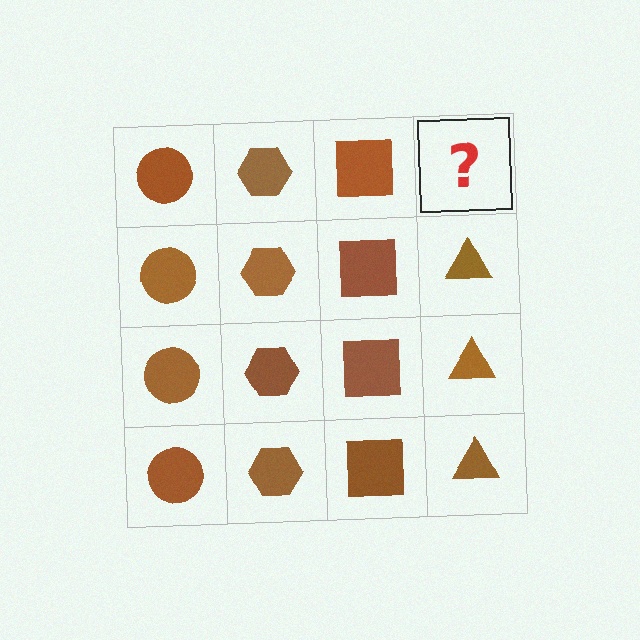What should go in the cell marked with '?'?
The missing cell should contain a brown triangle.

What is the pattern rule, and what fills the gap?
The rule is that each column has a consistent shape. The gap should be filled with a brown triangle.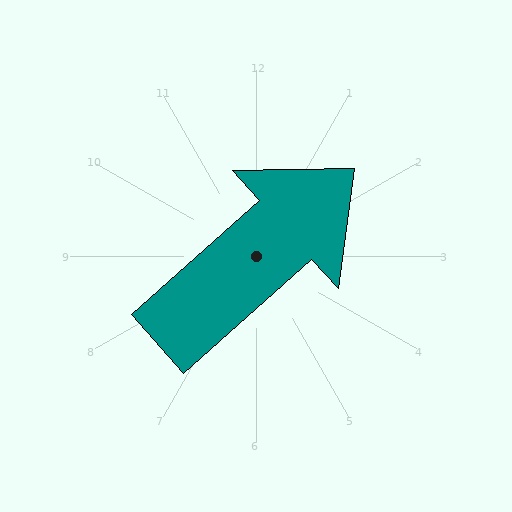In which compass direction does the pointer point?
Northeast.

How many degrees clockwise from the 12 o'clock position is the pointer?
Approximately 48 degrees.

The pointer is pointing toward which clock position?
Roughly 2 o'clock.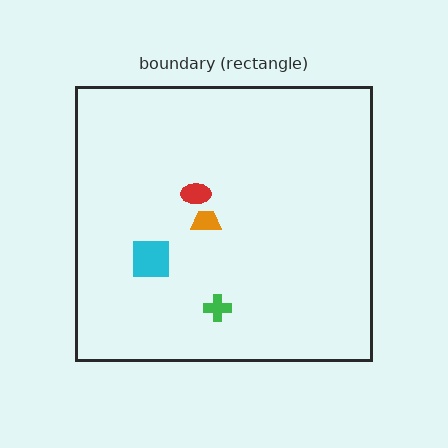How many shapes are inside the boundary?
4 inside, 0 outside.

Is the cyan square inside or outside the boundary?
Inside.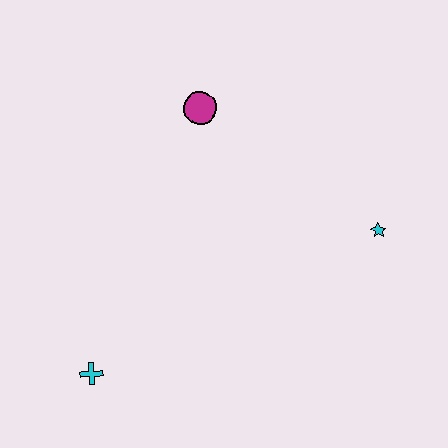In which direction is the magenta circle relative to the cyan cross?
The magenta circle is above the cyan cross.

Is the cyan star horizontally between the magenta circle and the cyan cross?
No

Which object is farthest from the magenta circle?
The cyan cross is farthest from the magenta circle.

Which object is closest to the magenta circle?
The cyan star is closest to the magenta circle.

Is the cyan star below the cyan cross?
No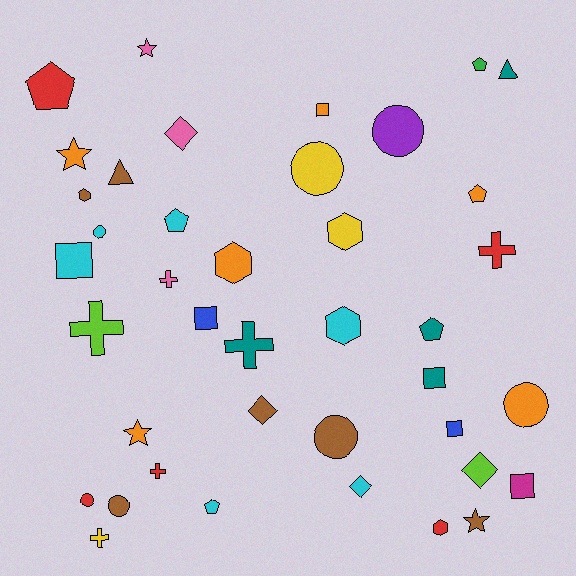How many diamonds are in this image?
There are 4 diamonds.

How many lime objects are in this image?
There are 2 lime objects.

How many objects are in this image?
There are 40 objects.